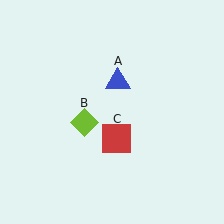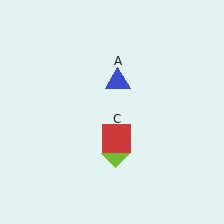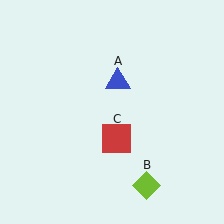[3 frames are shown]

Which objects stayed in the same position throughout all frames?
Blue triangle (object A) and red square (object C) remained stationary.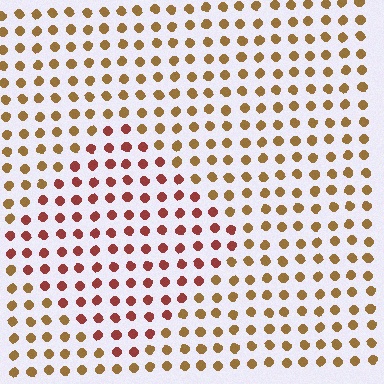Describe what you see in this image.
The image is filled with small brown elements in a uniform arrangement. A diamond-shaped region is visible where the elements are tinted to a slightly different hue, forming a subtle color boundary.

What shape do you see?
I see a diamond.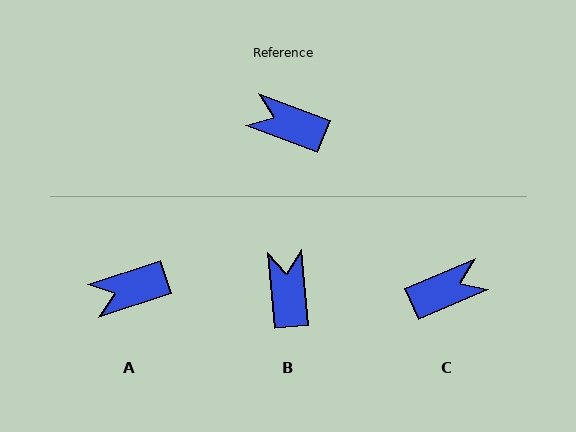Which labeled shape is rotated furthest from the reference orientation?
C, about 136 degrees away.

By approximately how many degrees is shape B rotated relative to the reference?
Approximately 64 degrees clockwise.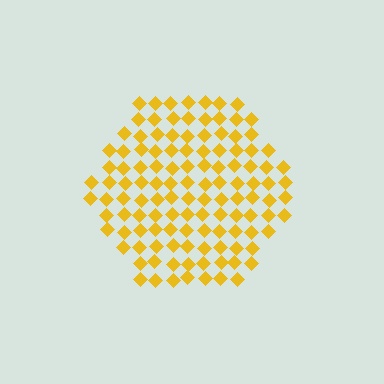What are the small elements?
The small elements are diamonds.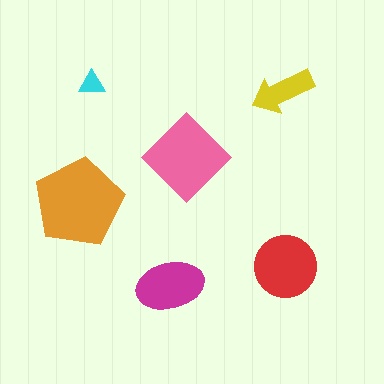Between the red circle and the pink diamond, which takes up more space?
The pink diamond.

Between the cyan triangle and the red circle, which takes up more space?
The red circle.